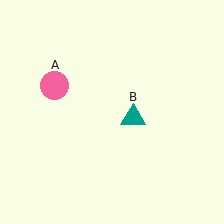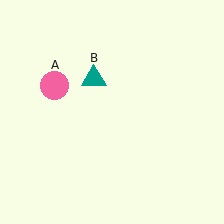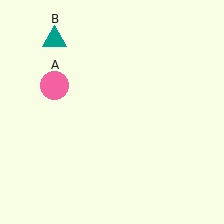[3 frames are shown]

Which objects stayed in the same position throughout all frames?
Pink circle (object A) remained stationary.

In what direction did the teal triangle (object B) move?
The teal triangle (object B) moved up and to the left.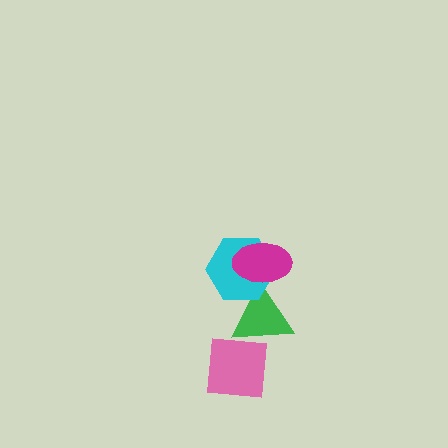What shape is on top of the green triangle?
The cyan hexagon is on top of the green triangle.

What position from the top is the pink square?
The pink square is 4th from the top.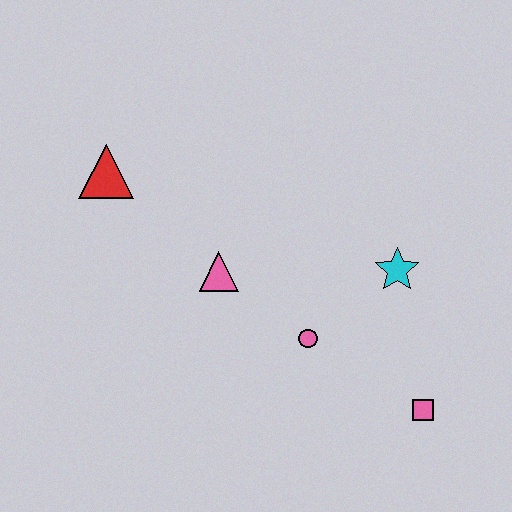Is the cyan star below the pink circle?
No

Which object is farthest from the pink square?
The red triangle is farthest from the pink square.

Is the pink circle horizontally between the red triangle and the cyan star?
Yes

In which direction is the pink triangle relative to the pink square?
The pink triangle is to the left of the pink square.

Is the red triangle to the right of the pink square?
No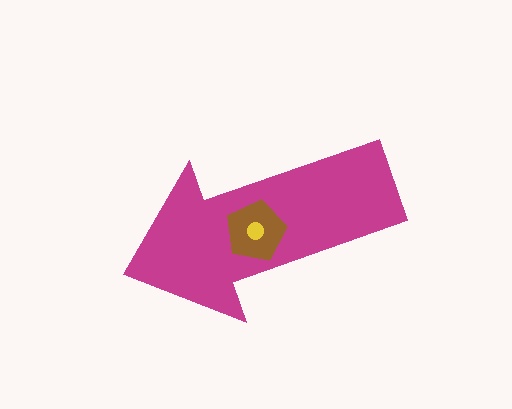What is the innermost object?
The yellow circle.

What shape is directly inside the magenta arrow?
The brown pentagon.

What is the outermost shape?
The magenta arrow.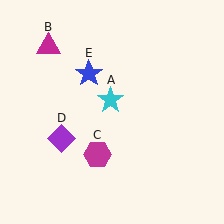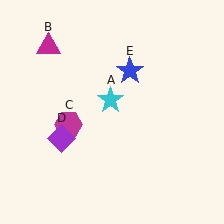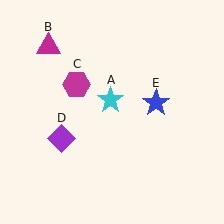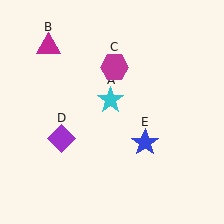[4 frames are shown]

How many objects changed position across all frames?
2 objects changed position: magenta hexagon (object C), blue star (object E).